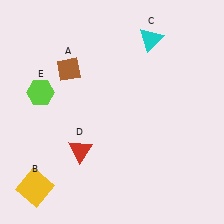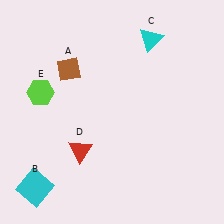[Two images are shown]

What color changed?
The square (B) changed from yellow in Image 1 to cyan in Image 2.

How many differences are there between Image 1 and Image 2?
There is 1 difference between the two images.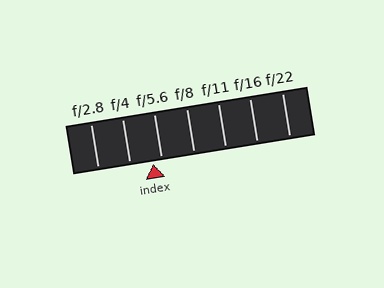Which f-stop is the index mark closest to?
The index mark is closest to f/5.6.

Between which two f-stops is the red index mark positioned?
The index mark is between f/4 and f/5.6.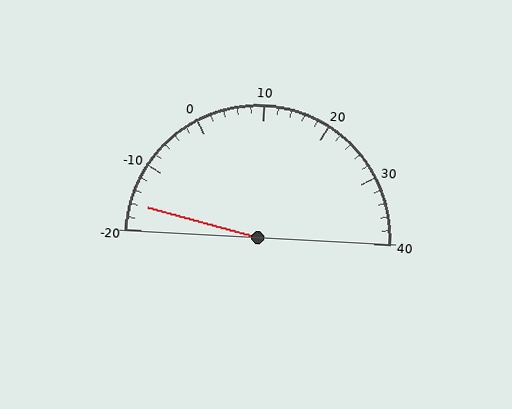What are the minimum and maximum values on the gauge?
The gauge ranges from -20 to 40.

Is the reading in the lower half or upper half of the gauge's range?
The reading is in the lower half of the range (-20 to 40).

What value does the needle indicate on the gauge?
The needle indicates approximately -16.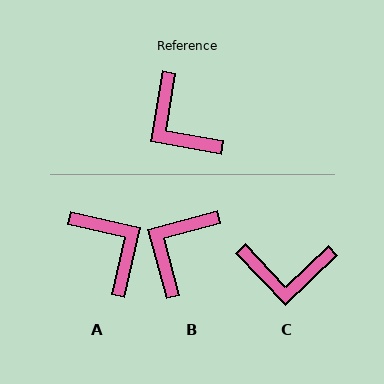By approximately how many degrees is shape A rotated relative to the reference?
Approximately 177 degrees counter-clockwise.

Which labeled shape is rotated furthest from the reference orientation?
A, about 177 degrees away.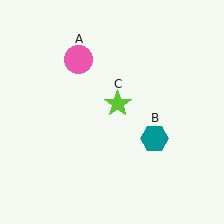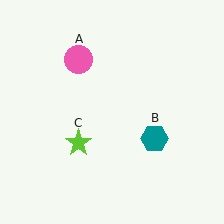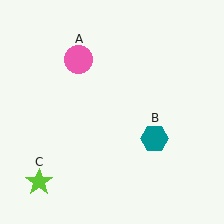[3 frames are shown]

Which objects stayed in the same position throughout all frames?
Pink circle (object A) and teal hexagon (object B) remained stationary.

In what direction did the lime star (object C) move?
The lime star (object C) moved down and to the left.